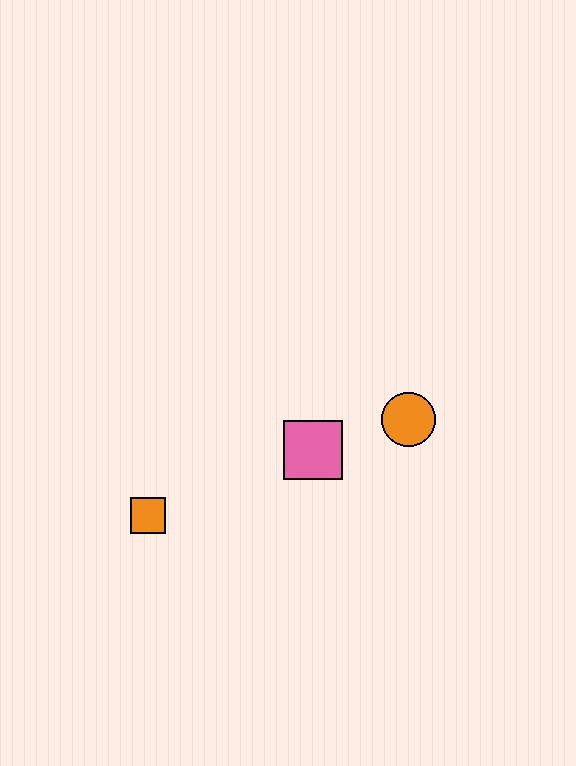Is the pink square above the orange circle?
No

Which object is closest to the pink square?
The orange circle is closest to the pink square.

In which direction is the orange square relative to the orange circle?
The orange square is to the left of the orange circle.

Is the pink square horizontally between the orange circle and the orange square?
Yes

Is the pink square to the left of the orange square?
No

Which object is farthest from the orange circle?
The orange square is farthest from the orange circle.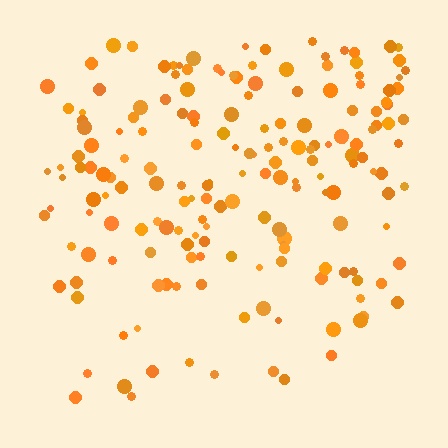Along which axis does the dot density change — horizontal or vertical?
Vertical.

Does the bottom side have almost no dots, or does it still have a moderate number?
Still a moderate number, just noticeably fewer than the top.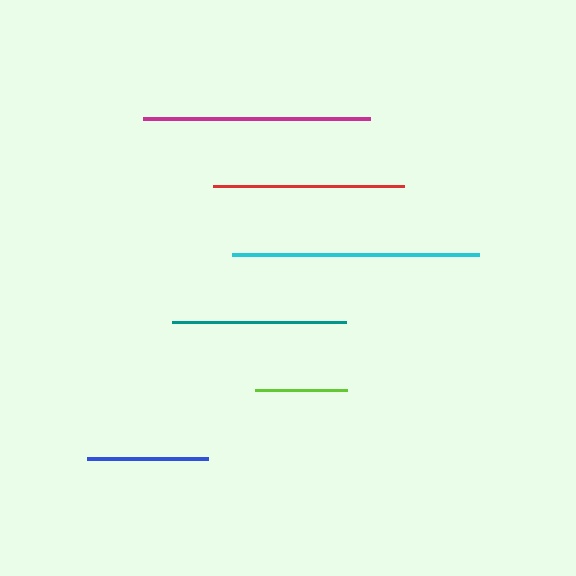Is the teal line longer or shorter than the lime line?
The teal line is longer than the lime line.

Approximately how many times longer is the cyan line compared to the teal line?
The cyan line is approximately 1.4 times the length of the teal line.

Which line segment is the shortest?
The lime line is the shortest at approximately 92 pixels.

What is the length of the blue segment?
The blue segment is approximately 121 pixels long.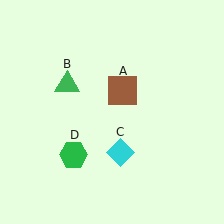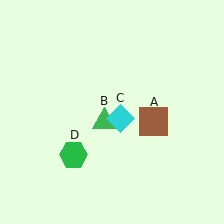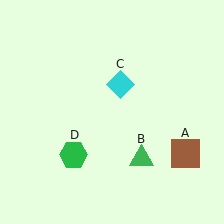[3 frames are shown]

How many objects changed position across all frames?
3 objects changed position: brown square (object A), green triangle (object B), cyan diamond (object C).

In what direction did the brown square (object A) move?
The brown square (object A) moved down and to the right.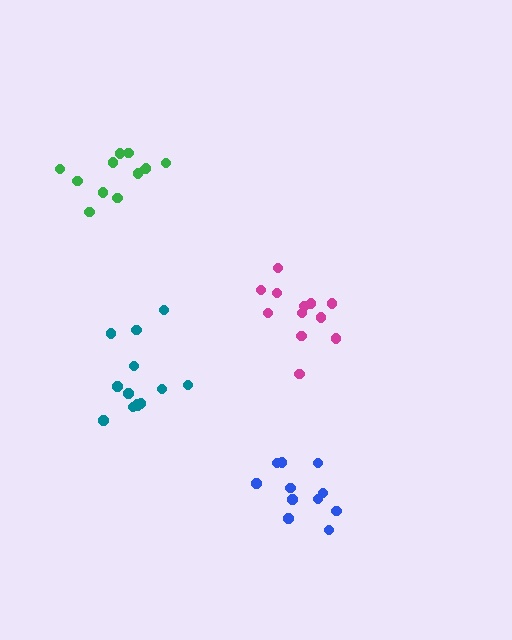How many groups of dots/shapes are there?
There are 4 groups.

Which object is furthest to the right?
The blue cluster is rightmost.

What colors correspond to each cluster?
The clusters are colored: blue, green, magenta, teal.